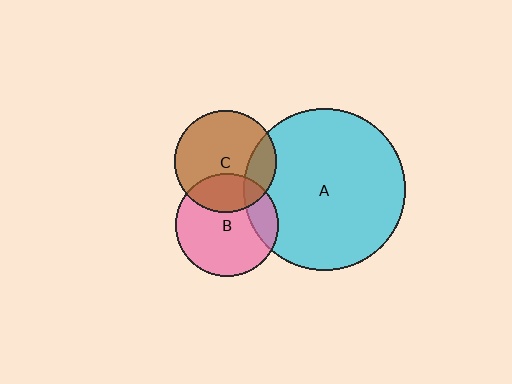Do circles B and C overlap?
Yes.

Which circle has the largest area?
Circle A (cyan).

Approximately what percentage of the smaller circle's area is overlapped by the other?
Approximately 25%.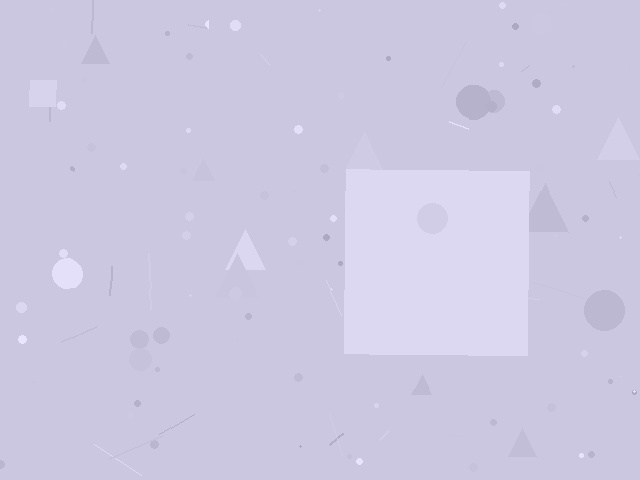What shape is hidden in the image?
A square is hidden in the image.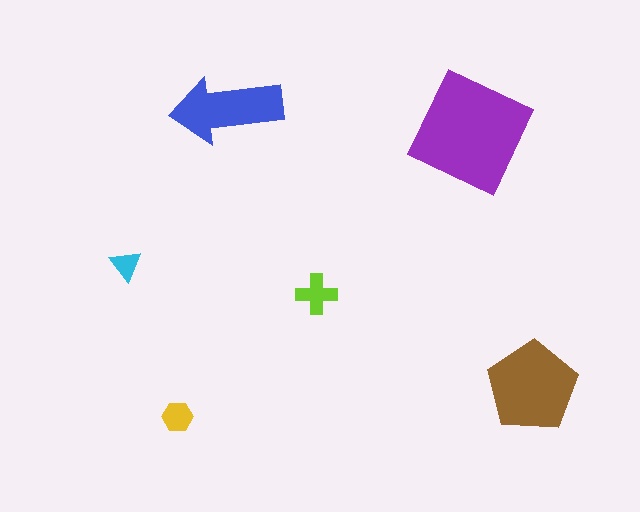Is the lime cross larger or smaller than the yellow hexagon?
Larger.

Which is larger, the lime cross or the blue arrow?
The blue arrow.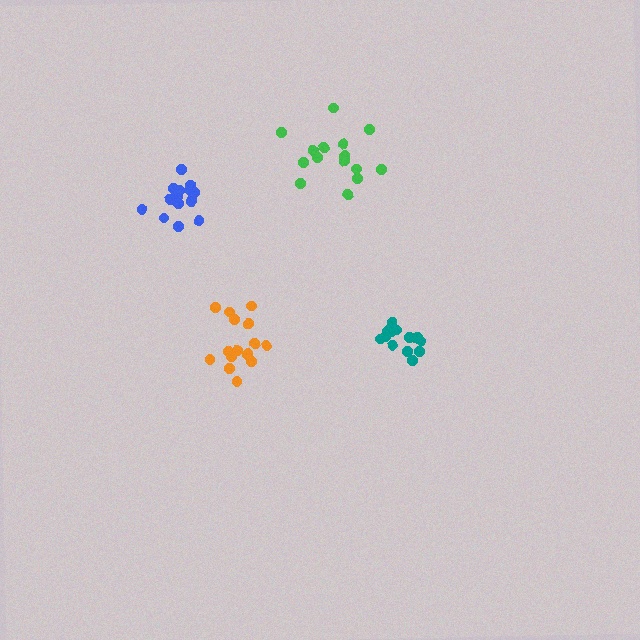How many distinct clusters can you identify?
There are 4 distinct clusters.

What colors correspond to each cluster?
The clusters are colored: teal, green, orange, blue.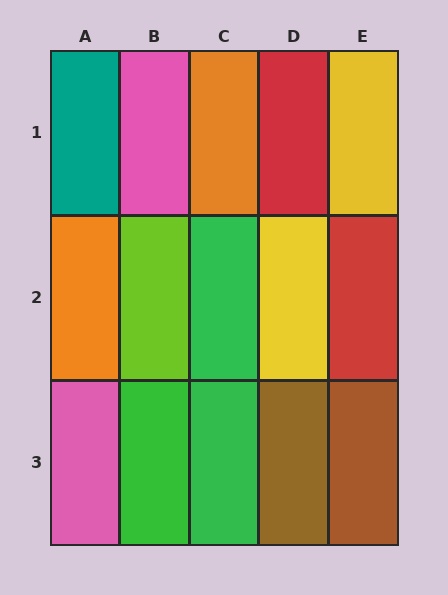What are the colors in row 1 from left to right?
Teal, pink, orange, red, yellow.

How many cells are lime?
1 cell is lime.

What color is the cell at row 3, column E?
Brown.